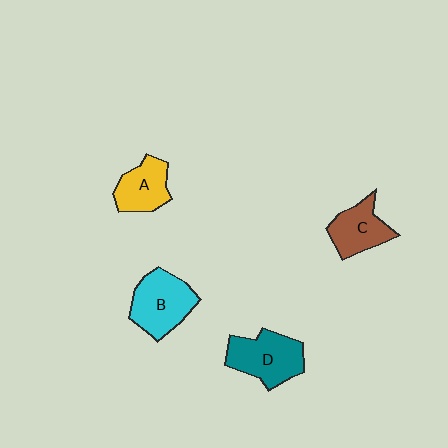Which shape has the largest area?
Shape D (teal).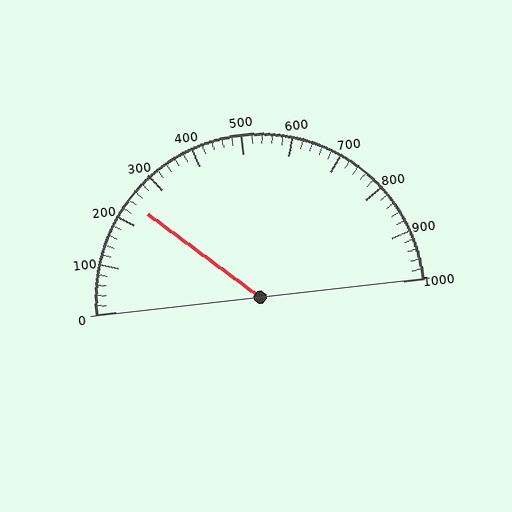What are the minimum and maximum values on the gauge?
The gauge ranges from 0 to 1000.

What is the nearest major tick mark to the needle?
The nearest major tick mark is 200.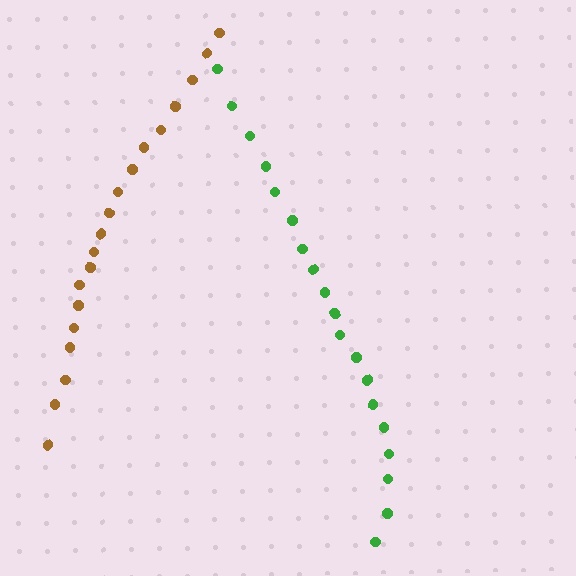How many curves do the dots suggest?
There are 2 distinct paths.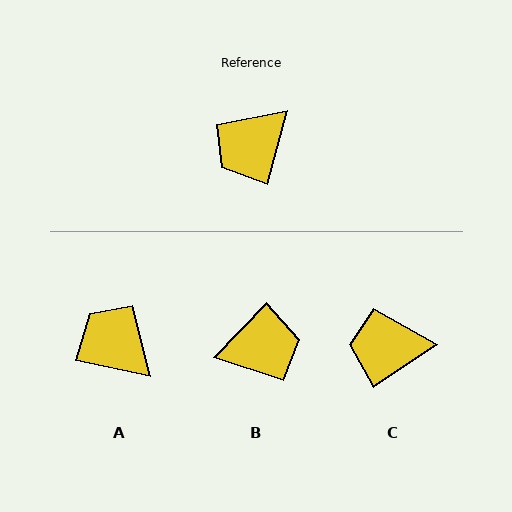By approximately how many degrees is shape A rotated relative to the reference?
Approximately 86 degrees clockwise.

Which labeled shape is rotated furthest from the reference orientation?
B, about 151 degrees away.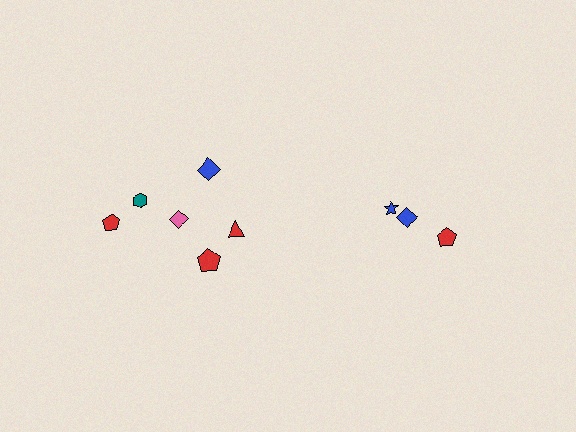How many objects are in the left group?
There are 6 objects.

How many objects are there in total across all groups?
There are 9 objects.